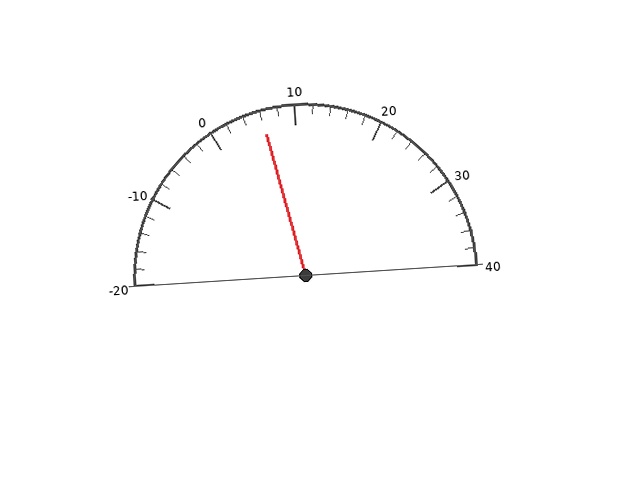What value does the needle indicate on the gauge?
The needle indicates approximately 6.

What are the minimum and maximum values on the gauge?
The gauge ranges from -20 to 40.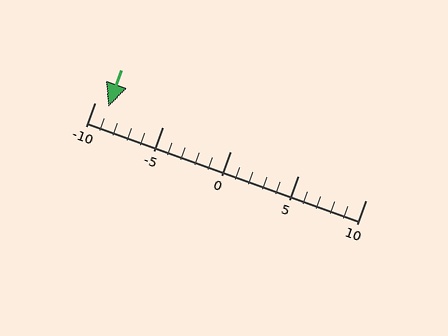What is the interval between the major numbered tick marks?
The major tick marks are spaced 5 units apart.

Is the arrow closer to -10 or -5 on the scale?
The arrow is closer to -10.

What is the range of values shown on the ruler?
The ruler shows values from -10 to 10.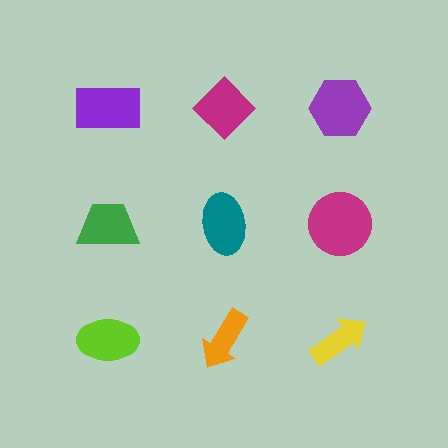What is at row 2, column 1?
A green trapezoid.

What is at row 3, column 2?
An orange arrow.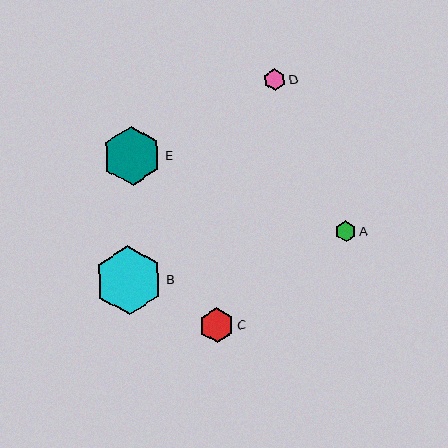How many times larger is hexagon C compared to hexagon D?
Hexagon C is approximately 1.6 times the size of hexagon D.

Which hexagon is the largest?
Hexagon B is the largest with a size of approximately 69 pixels.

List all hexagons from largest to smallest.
From largest to smallest: B, E, C, D, A.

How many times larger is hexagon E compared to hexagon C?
Hexagon E is approximately 1.7 times the size of hexagon C.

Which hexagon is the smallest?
Hexagon A is the smallest with a size of approximately 21 pixels.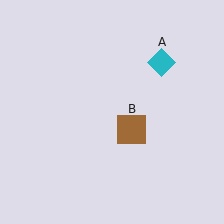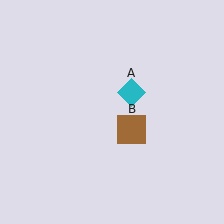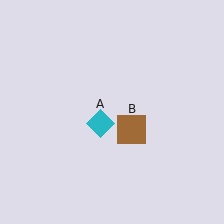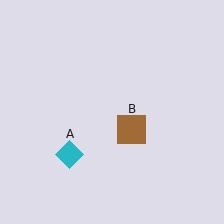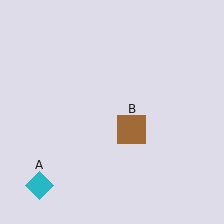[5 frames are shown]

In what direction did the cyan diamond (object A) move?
The cyan diamond (object A) moved down and to the left.